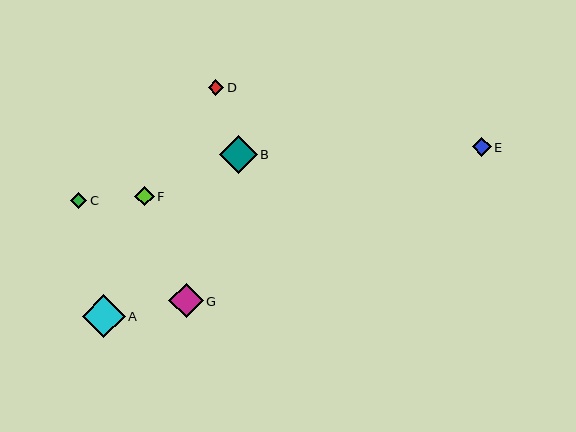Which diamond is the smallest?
Diamond D is the smallest with a size of approximately 16 pixels.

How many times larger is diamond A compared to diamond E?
Diamond A is approximately 2.3 times the size of diamond E.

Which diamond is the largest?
Diamond A is the largest with a size of approximately 43 pixels.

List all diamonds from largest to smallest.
From largest to smallest: A, B, G, F, E, C, D.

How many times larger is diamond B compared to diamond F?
Diamond B is approximately 1.9 times the size of diamond F.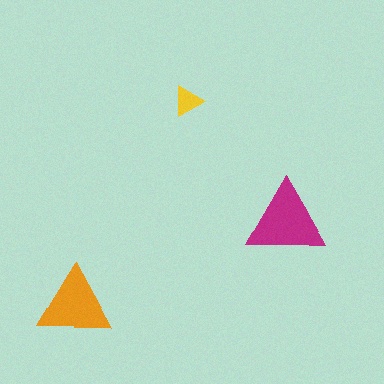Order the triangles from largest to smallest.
the magenta one, the orange one, the yellow one.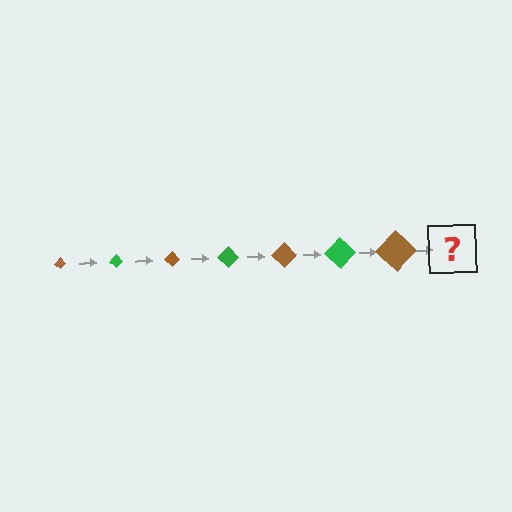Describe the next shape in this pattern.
It should be a green diamond, larger than the previous one.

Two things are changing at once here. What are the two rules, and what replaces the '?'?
The two rules are that the diamond grows larger each step and the color cycles through brown and green. The '?' should be a green diamond, larger than the previous one.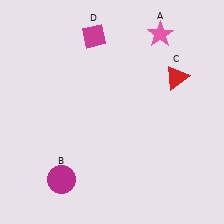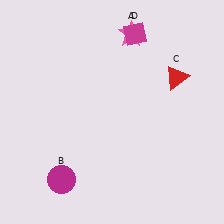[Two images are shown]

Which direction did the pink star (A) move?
The pink star (A) moved left.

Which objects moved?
The objects that moved are: the pink star (A), the magenta diamond (D).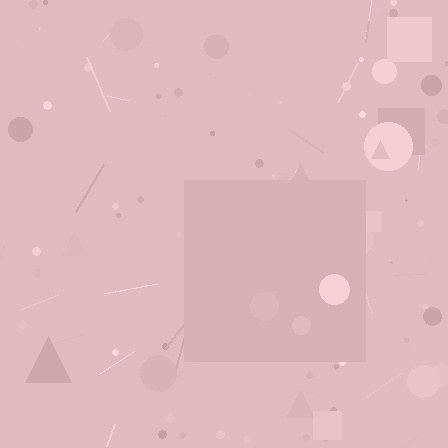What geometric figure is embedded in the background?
A square is embedded in the background.